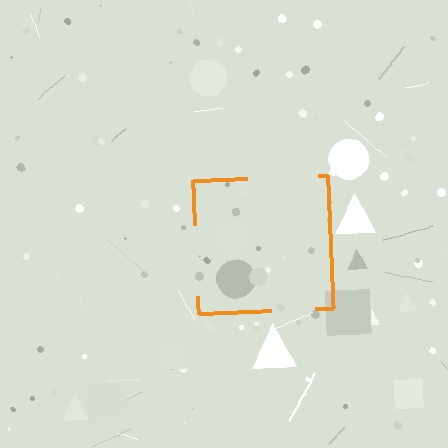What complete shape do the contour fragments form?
The contour fragments form a square.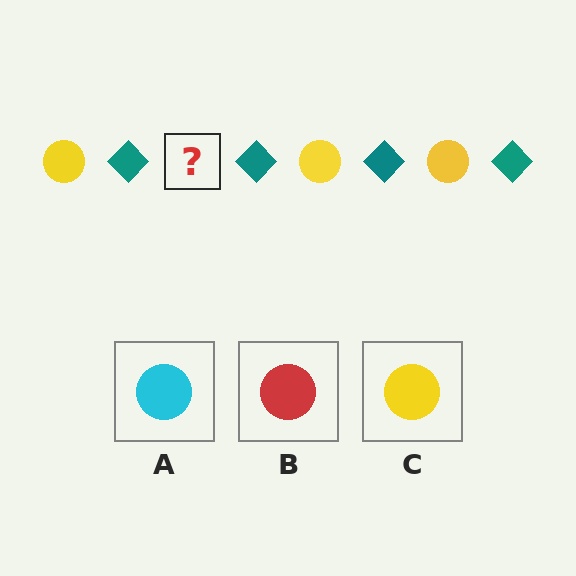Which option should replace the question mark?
Option C.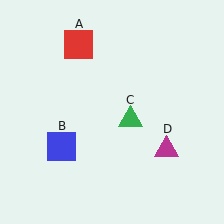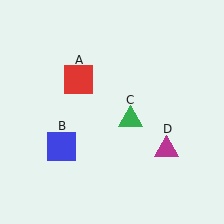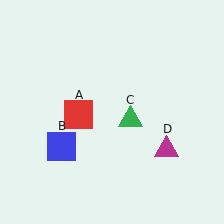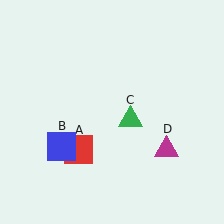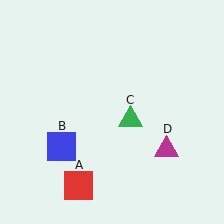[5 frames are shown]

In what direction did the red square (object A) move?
The red square (object A) moved down.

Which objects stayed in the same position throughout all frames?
Blue square (object B) and green triangle (object C) and magenta triangle (object D) remained stationary.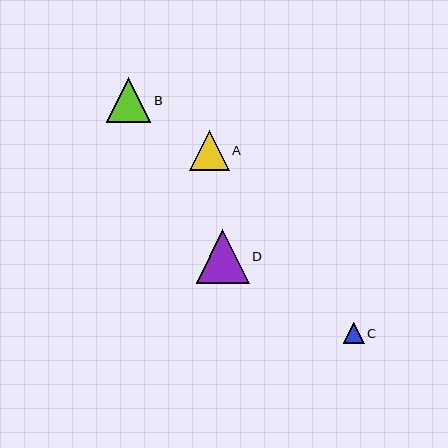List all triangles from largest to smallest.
From largest to smallest: D, B, A, C.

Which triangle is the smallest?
Triangle C is the smallest with a size of approximately 21 pixels.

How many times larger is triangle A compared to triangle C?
Triangle A is approximately 1.9 times the size of triangle C.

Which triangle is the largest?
Triangle D is the largest with a size of approximately 53 pixels.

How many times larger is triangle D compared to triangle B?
Triangle D is approximately 1.2 times the size of triangle B.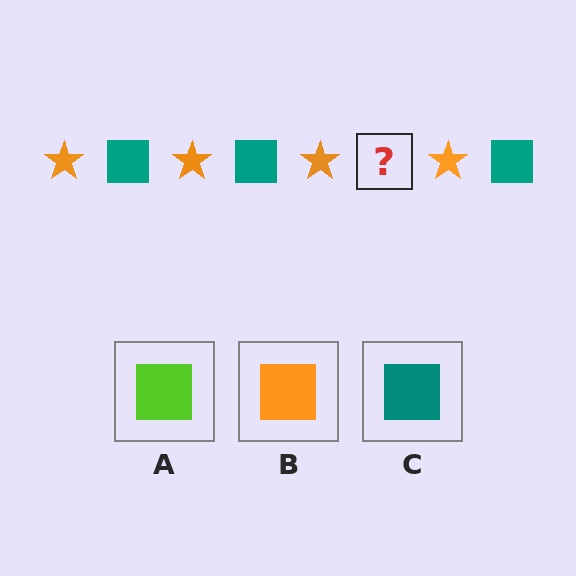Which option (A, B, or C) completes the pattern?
C.